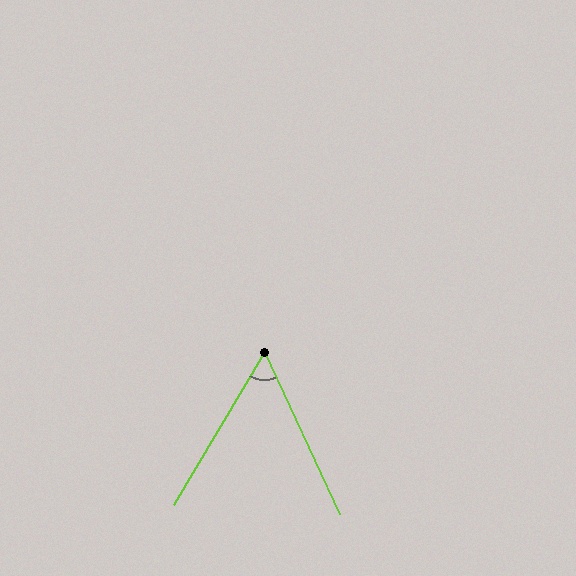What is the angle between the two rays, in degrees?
Approximately 56 degrees.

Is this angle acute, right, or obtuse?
It is acute.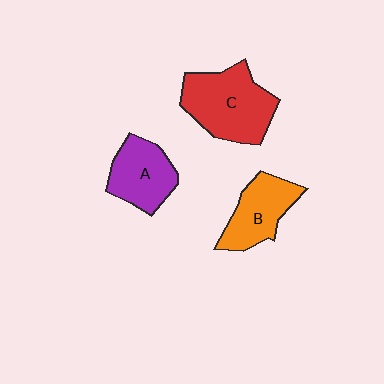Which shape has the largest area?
Shape C (red).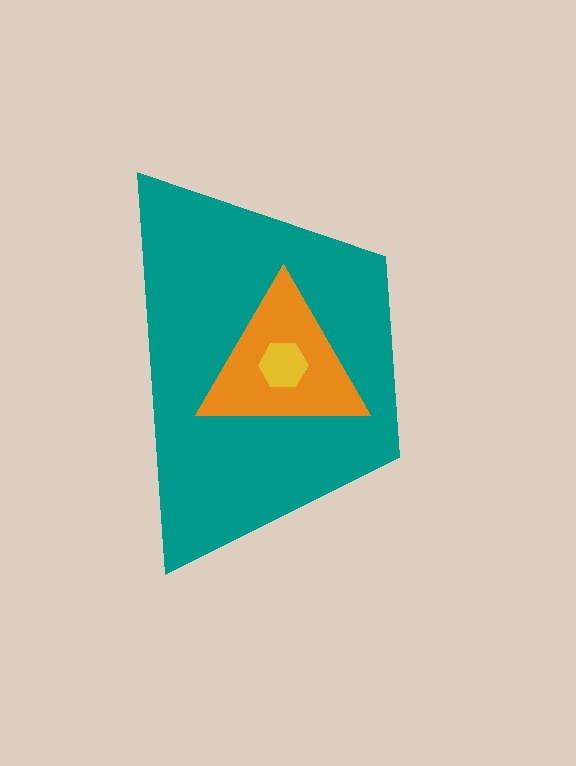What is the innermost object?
The yellow hexagon.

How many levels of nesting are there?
3.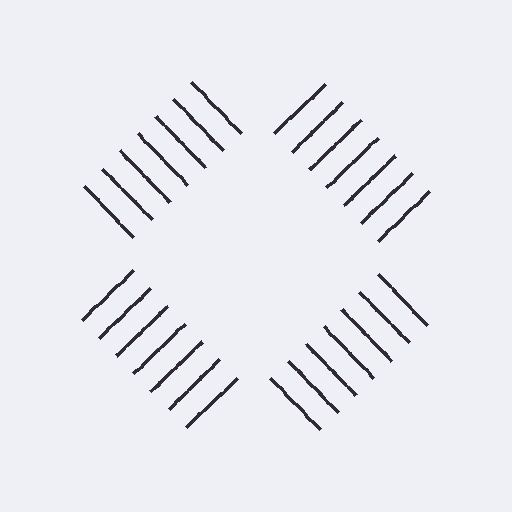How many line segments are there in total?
28 — 7 along each of the 4 edges.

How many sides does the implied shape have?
4 sides — the line-ends trace a square.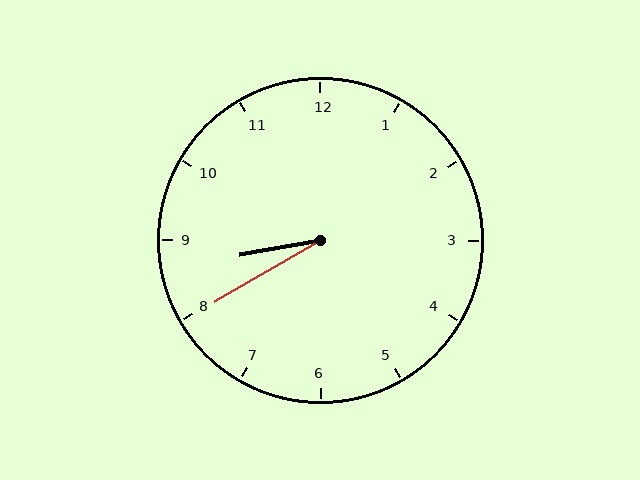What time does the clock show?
8:40.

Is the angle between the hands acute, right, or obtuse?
It is acute.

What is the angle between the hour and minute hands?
Approximately 20 degrees.